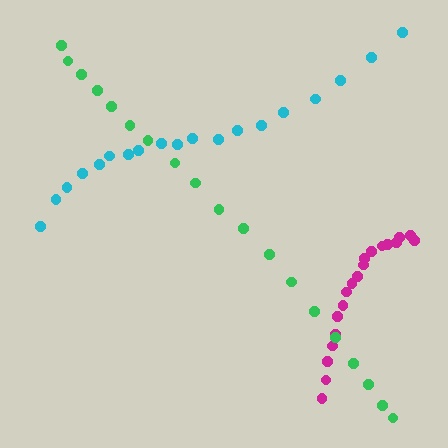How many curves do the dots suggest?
There are 3 distinct paths.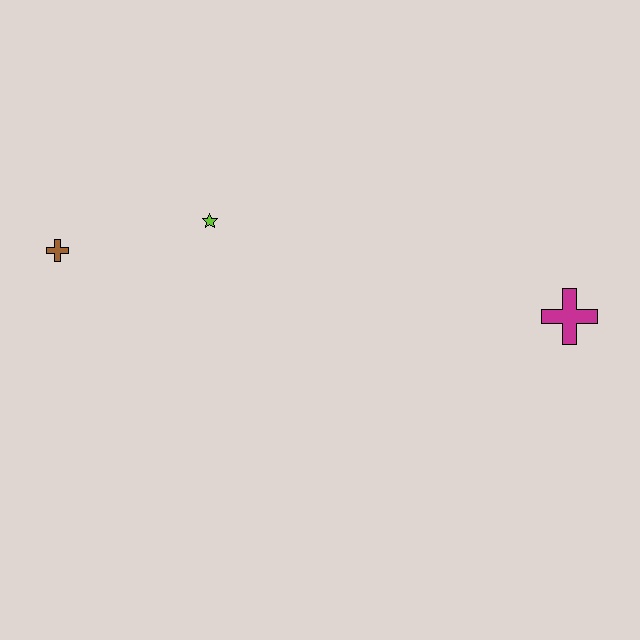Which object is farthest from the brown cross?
The magenta cross is farthest from the brown cross.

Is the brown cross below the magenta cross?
No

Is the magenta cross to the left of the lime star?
No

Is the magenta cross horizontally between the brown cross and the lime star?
No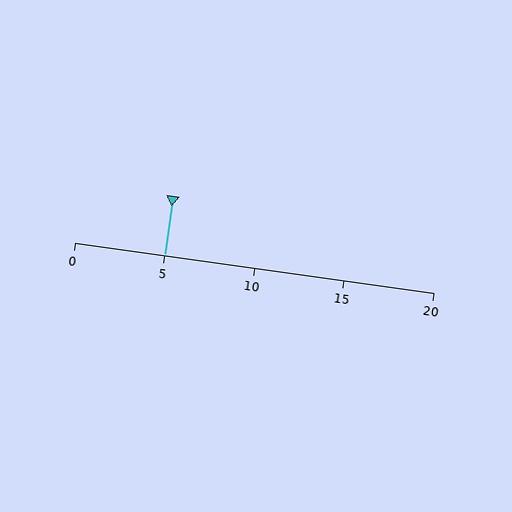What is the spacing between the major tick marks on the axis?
The major ticks are spaced 5 apart.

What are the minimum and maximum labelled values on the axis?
The axis runs from 0 to 20.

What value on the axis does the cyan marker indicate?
The marker indicates approximately 5.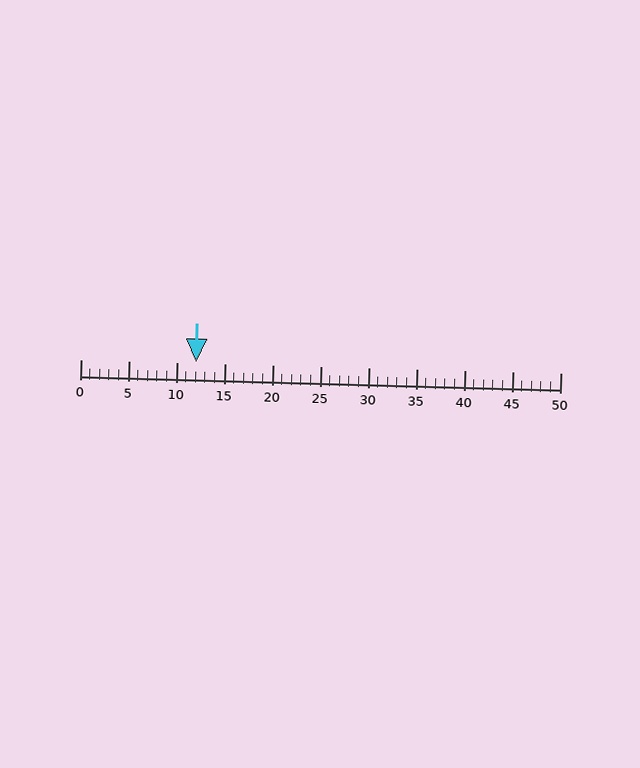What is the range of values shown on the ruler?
The ruler shows values from 0 to 50.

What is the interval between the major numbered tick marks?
The major tick marks are spaced 5 units apart.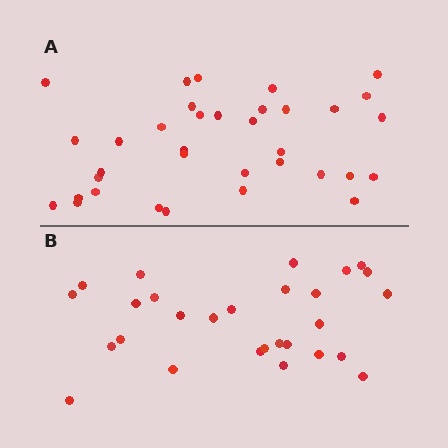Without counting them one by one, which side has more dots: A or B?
Region A (the top region) has more dots.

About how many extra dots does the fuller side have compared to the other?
Region A has roughly 8 or so more dots than region B.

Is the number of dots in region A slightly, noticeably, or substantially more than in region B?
Region A has noticeably more, but not dramatically so. The ratio is roughly 1.2 to 1.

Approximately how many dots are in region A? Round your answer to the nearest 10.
About 40 dots. (The exact count is 35, which rounds to 40.)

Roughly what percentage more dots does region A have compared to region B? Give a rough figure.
About 25% more.